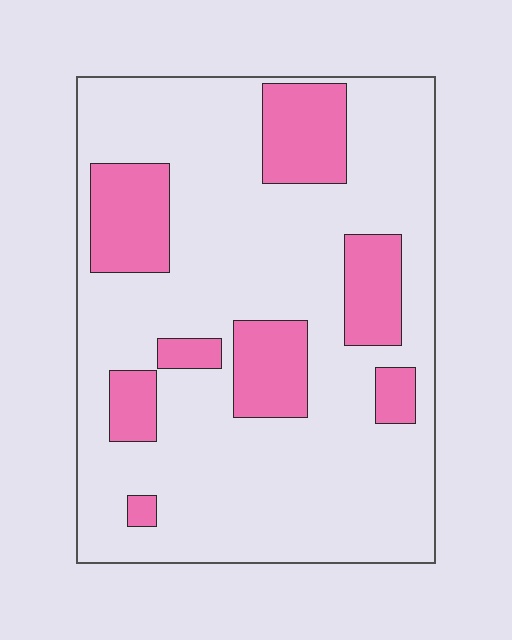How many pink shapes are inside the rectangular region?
8.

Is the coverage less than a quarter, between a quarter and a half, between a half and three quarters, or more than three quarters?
Less than a quarter.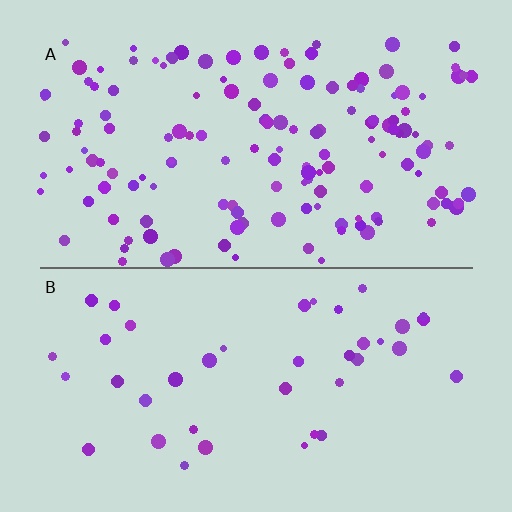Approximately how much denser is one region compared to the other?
Approximately 3.5× — region A over region B.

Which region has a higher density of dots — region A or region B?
A (the top).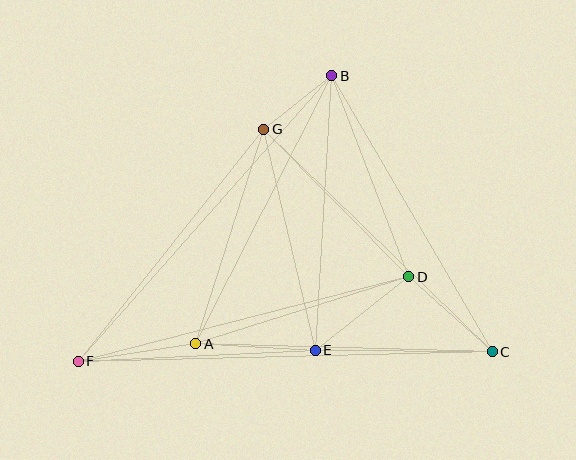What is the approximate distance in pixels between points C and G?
The distance between C and G is approximately 319 pixels.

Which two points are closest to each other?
Points B and G are closest to each other.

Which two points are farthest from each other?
Points C and F are farthest from each other.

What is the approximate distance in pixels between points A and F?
The distance between A and F is approximately 118 pixels.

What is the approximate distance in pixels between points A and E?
The distance between A and E is approximately 120 pixels.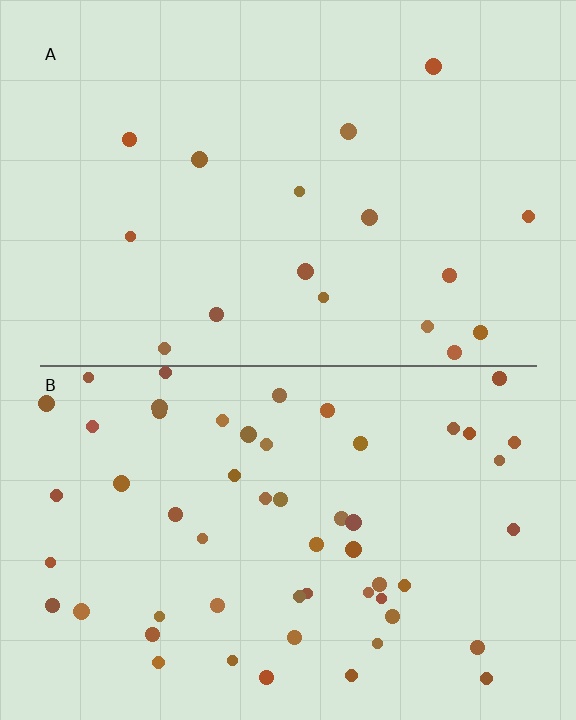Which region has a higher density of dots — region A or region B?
B (the bottom).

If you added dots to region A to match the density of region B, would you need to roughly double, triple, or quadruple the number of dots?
Approximately triple.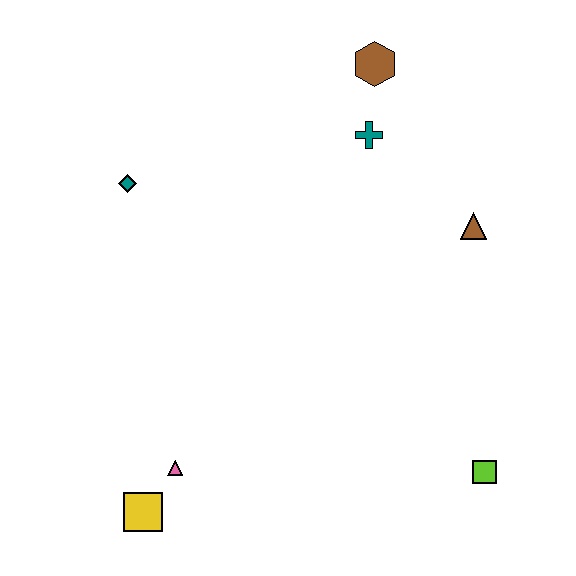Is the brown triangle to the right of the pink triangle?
Yes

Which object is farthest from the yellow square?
The brown hexagon is farthest from the yellow square.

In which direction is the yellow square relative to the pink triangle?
The yellow square is below the pink triangle.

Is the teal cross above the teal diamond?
Yes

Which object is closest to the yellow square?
The pink triangle is closest to the yellow square.